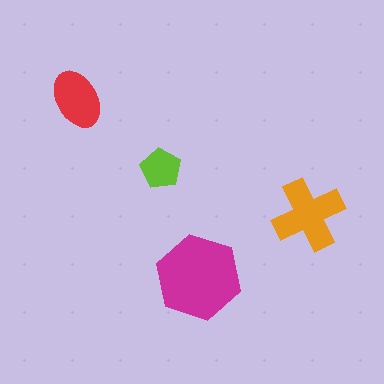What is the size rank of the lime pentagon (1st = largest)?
4th.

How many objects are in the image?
There are 4 objects in the image.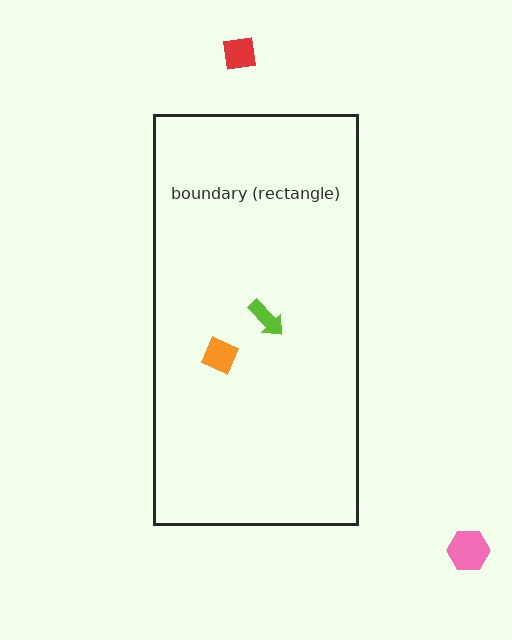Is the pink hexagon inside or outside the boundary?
Outside.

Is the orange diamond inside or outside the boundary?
Inside.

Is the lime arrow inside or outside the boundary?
Inside.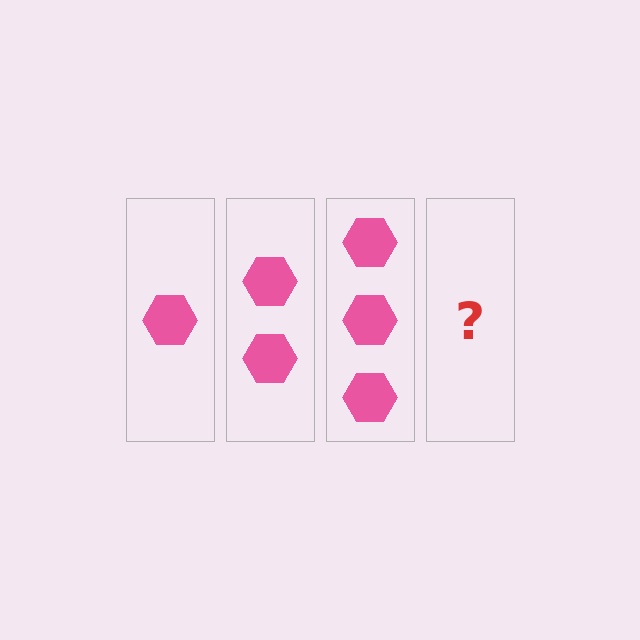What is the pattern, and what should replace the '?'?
The pattern is that each step adds one more hexagon. The '?' should be 4 hexagons.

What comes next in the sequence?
The next element should be 4 hexagons.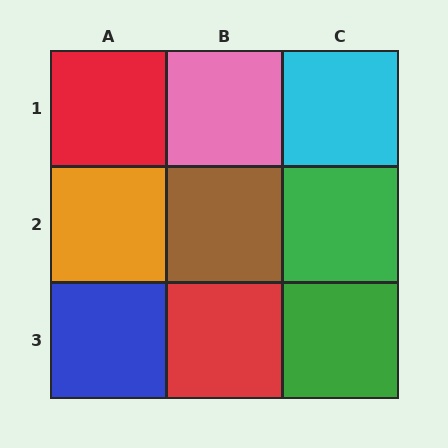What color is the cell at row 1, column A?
Red.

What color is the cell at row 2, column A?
Orange.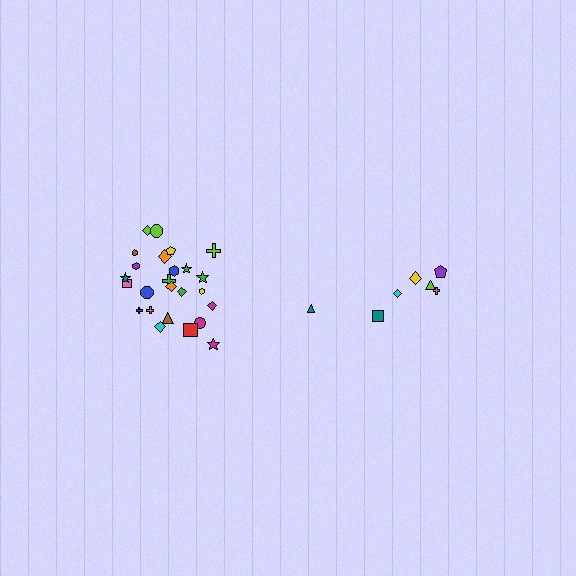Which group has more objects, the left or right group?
The left group.